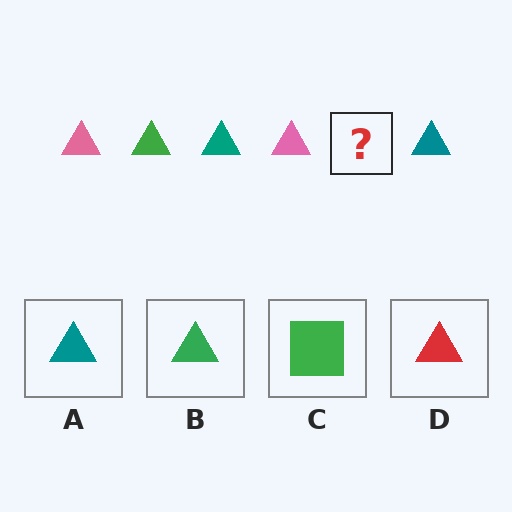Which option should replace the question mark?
Option B.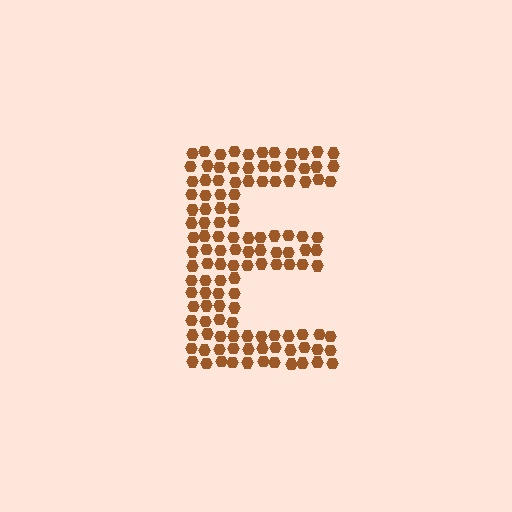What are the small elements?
The small elements are hexagons.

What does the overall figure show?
The overall figure shows the letter E.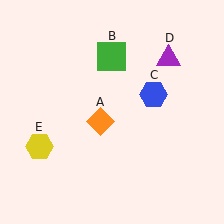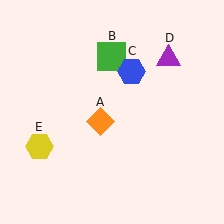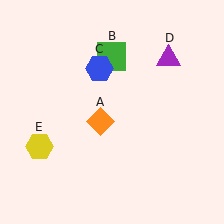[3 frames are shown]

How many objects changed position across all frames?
1 object changed position: blue hexagon (object C).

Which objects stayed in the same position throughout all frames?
Orange diamond (object A) and green square (object B) and purple triangle (object D) and yellow hexagon (object E) remained stationary.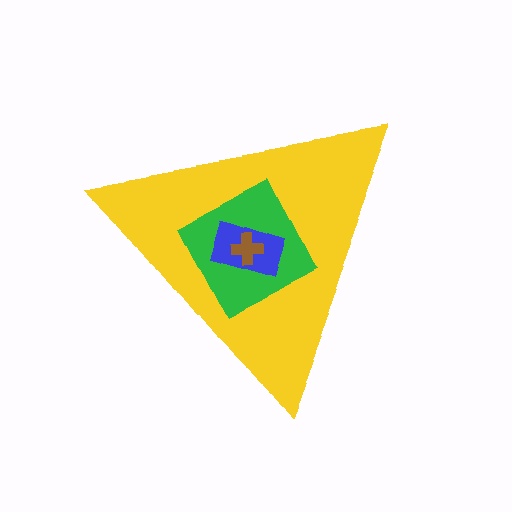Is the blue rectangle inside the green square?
Yes.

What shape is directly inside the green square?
The blue rectangle.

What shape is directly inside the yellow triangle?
The green square.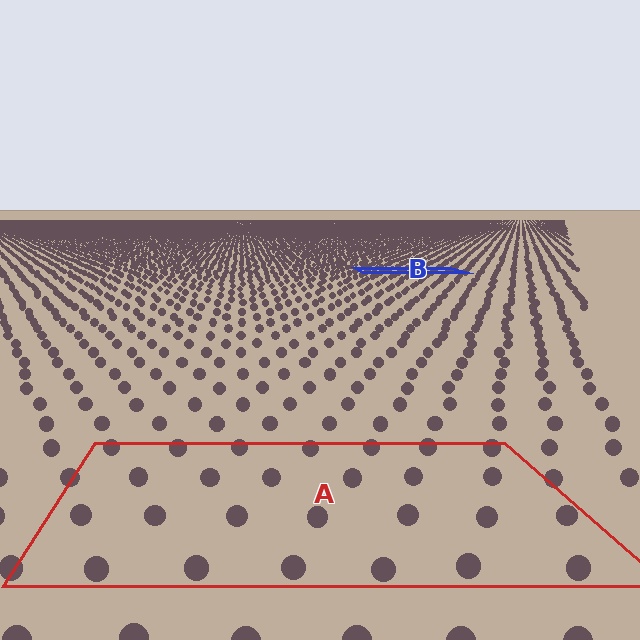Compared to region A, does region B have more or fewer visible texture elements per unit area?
Region B has more texture elements per unit area — they are packed more densely because it is farther away.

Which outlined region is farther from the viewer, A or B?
Region B is farther from the viewer — the texture elements inside it appear smaller and more densely packed.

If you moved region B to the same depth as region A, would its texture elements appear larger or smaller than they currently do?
They would appear larger. At a closer depth, the same texture elements are projected at a bigger on-screen size.